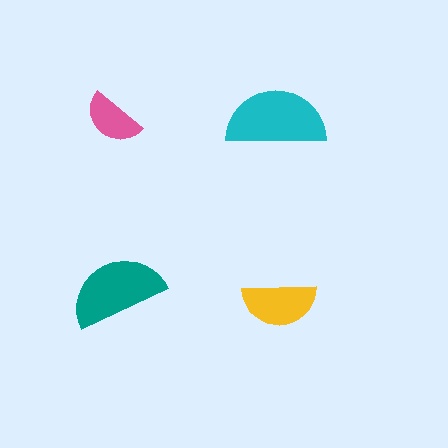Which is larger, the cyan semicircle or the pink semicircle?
The cyan one.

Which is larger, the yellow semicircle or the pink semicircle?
The yellow one.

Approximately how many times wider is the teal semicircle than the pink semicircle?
About 1.5 times wider.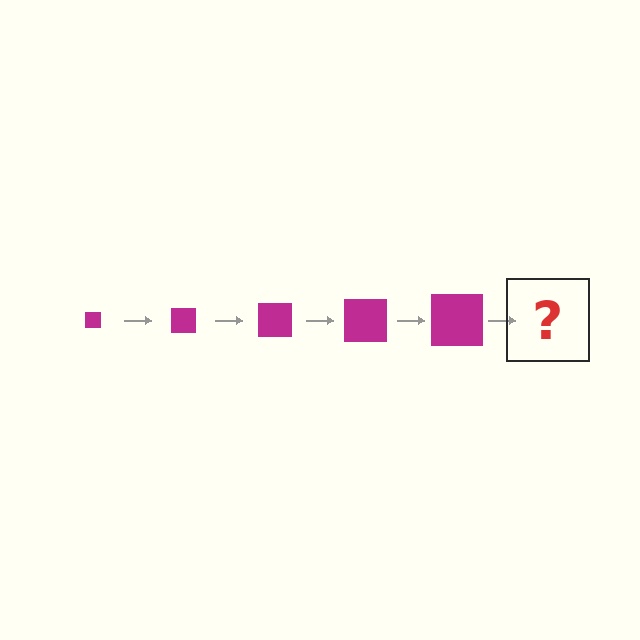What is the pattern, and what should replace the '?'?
The pattern is that the square gets progressively larger each step. The '?' should be a magenta square, larger than the previous one.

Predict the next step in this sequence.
The next step is a magenta square, larger than the previous one.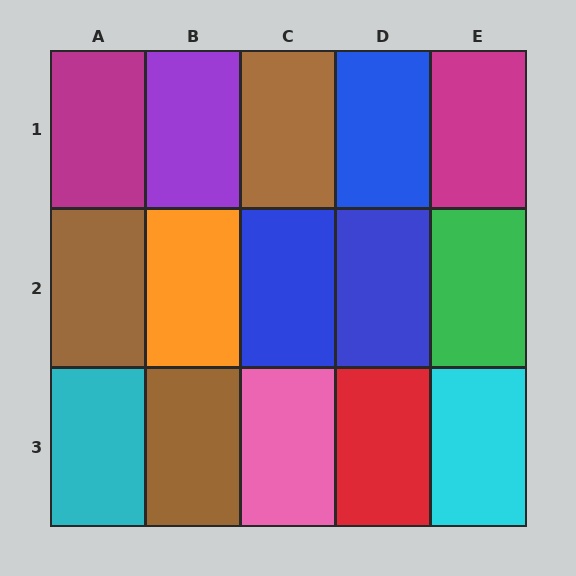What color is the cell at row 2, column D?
Blue.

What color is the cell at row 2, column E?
Green.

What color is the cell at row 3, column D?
Red.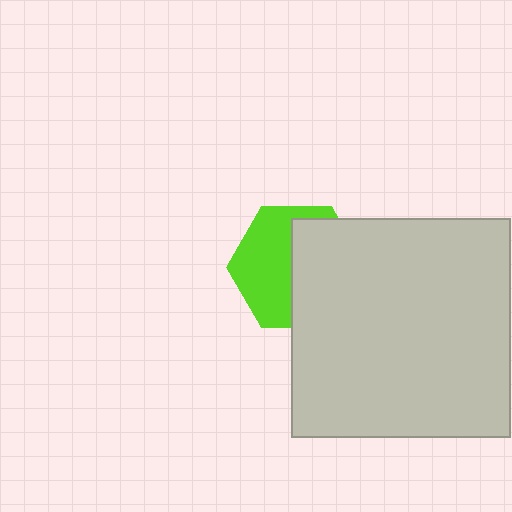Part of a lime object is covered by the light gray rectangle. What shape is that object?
It is a hexagon.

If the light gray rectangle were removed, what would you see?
You would see the complete lime hexagon.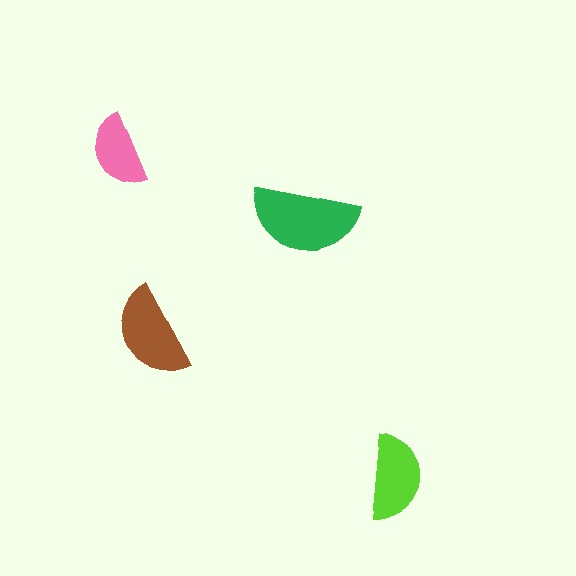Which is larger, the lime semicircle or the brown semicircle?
The brown one.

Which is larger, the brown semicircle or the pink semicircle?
The brown one.